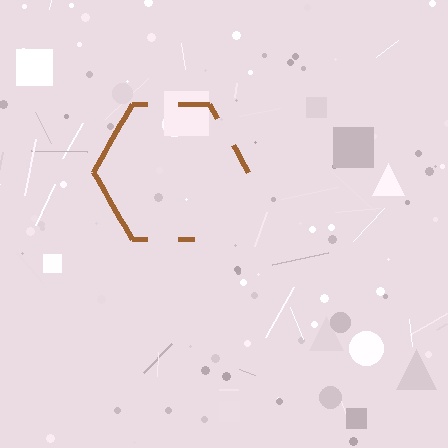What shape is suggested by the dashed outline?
The dashed outline suggests a hexagon.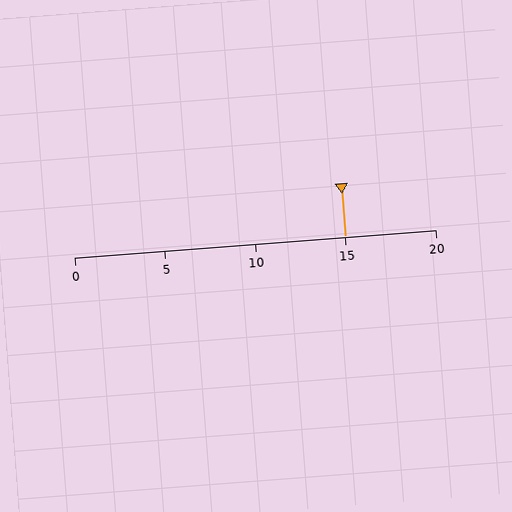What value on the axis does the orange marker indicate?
The marker indicates approximately 15.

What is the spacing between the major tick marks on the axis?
The major ticks are spaced 5 apart.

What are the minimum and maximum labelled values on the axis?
The axis runs from 0 to 20.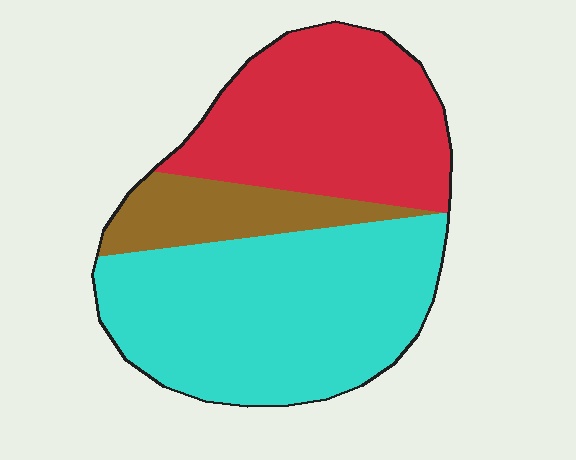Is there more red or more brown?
Red.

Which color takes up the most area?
Cyan, at roughly 50%.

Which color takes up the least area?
Brown, at roughly 15%.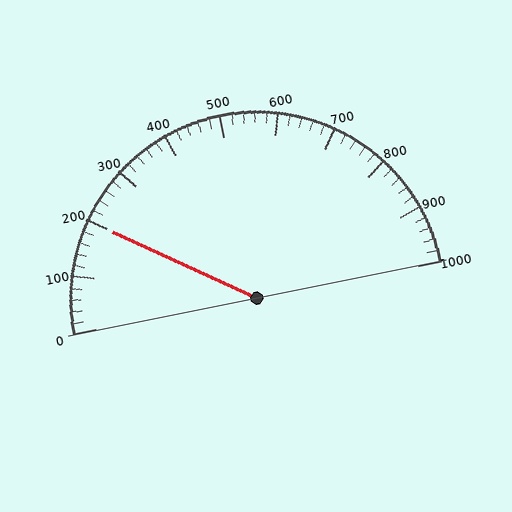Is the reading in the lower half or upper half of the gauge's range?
The reading is in the lower half of the range (0 to 1000).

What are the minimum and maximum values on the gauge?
The gauge ranges from 0 to 1000.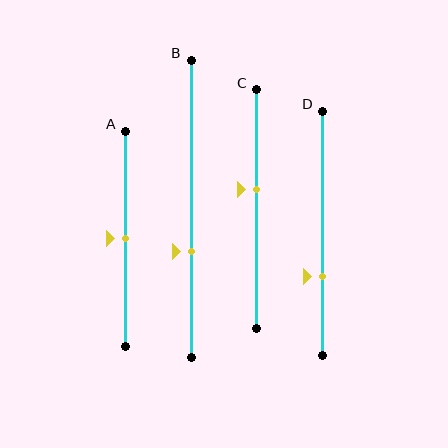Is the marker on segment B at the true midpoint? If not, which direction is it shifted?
No, the marker on segment B is shifted downward by about 14% of the segment length.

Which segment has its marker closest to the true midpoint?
Segment A has its marker closest to the true midpoint.